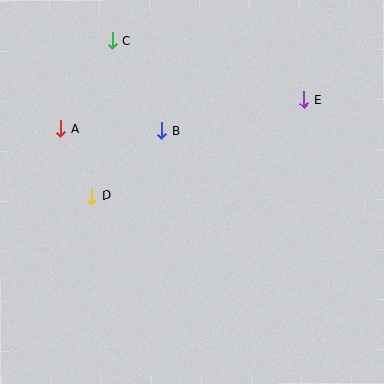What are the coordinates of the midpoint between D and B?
The midpoint between D and B is at (127, 163).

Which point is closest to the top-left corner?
Point C is closest to the top-left corner.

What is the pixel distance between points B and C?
The distance between B and C is 102 pixels.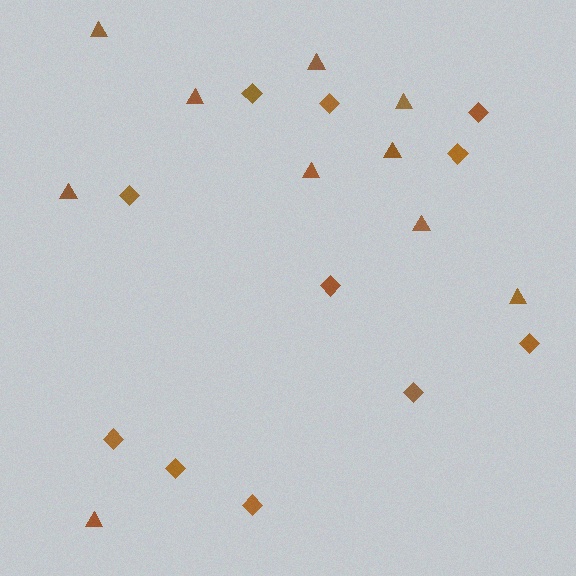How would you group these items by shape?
There are 2 groups: one group of triangles (10) and one group of diamonds (11).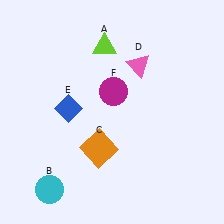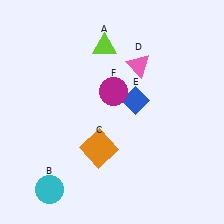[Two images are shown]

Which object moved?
The blue diamond (E) moved right.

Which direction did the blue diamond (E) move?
The blue diamond (E) moved right.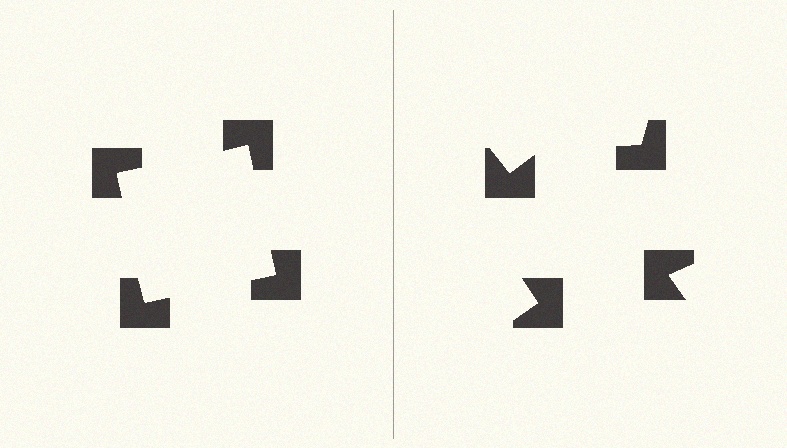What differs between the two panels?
The notched squares are positioned identically on both sides; only the wedge orientations differ. On the left they align to a square; on the right they are misaligned.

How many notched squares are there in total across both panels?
8 — 4 on each side.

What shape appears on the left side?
An illusory square.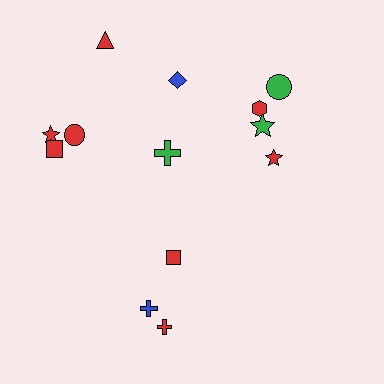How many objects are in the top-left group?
There are 6 objects.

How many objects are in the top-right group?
There are 4 objects.